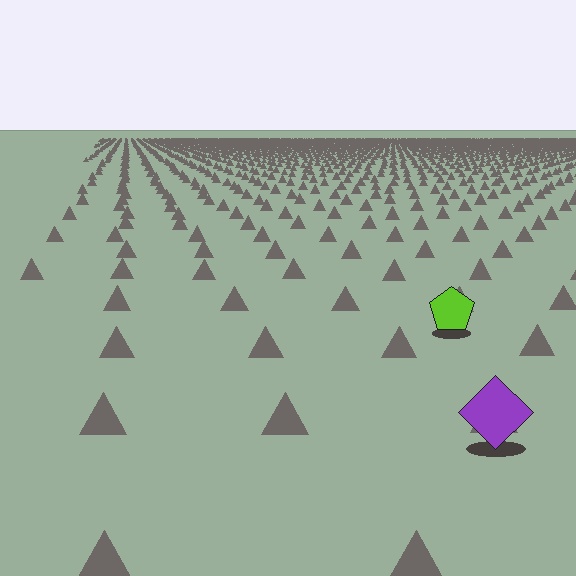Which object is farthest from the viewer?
The lime pentagon is farthest from the viewer. It appears smaller and the ground texture around it is denser.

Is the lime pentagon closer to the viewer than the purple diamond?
No. The purple diamond is closer — you can tell from the texture gradient: the ground texture is coarser near it.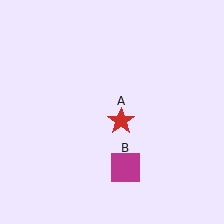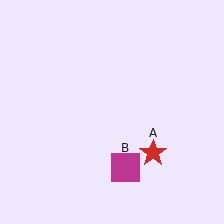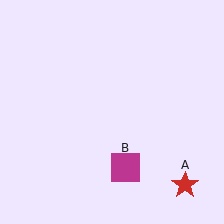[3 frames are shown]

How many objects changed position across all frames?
1 object changed position: red star (object A).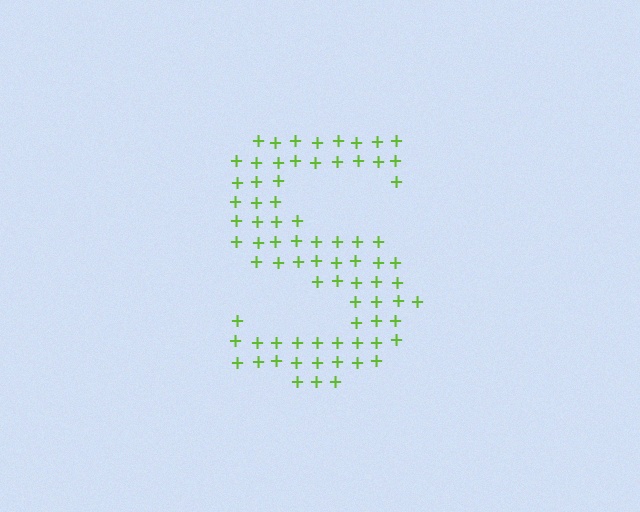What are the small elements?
The small elements are plus signs.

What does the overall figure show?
The overall figure shows the letter S.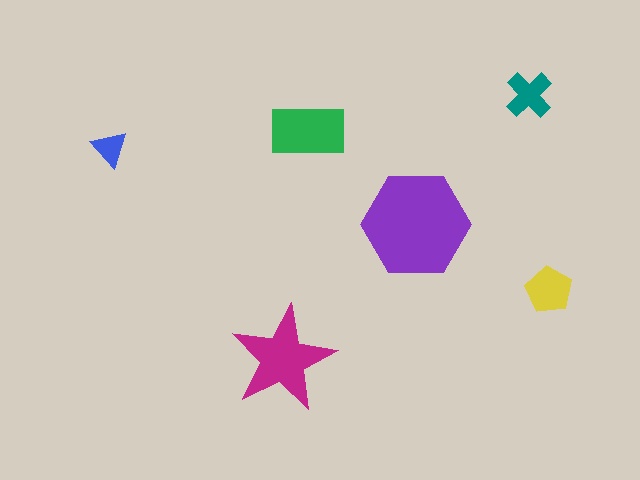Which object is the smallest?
The blue triangle.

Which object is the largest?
The purple hexagon.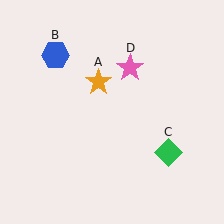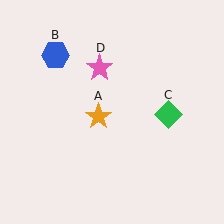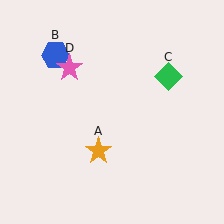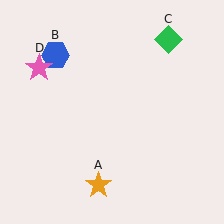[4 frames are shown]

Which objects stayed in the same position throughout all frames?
Blue hexagon (object B) remained stationary.